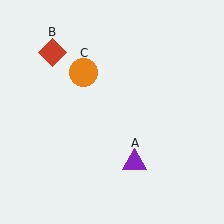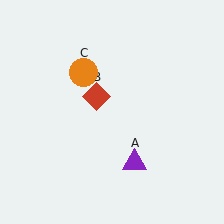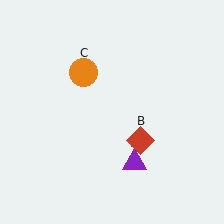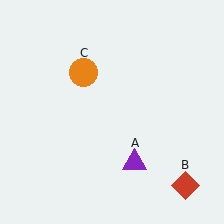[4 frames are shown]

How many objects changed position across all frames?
1 object changed position: red diamond (object B).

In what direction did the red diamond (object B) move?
The red diamond (object B) moved down and to the right.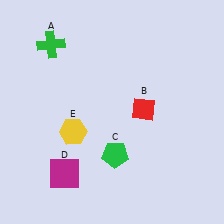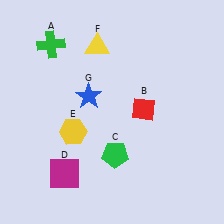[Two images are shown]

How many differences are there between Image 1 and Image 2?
There are 2 differences between the two images.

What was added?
A yellow triangle (F), a blue star (G) were added in Image 2.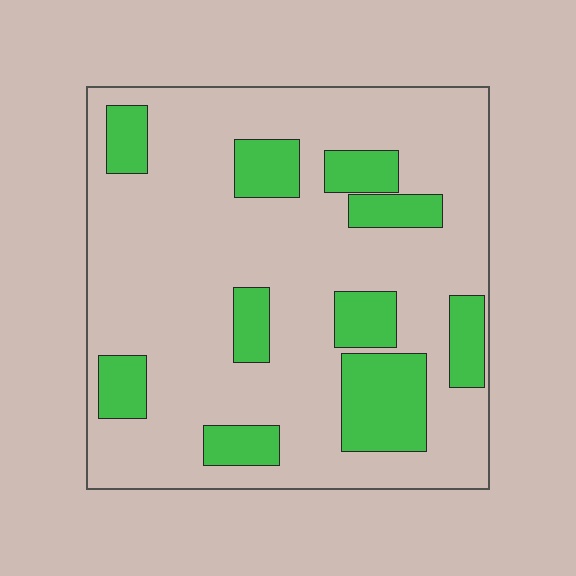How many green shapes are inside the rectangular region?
10.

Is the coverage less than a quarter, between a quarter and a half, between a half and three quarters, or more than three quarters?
Less than a quarter.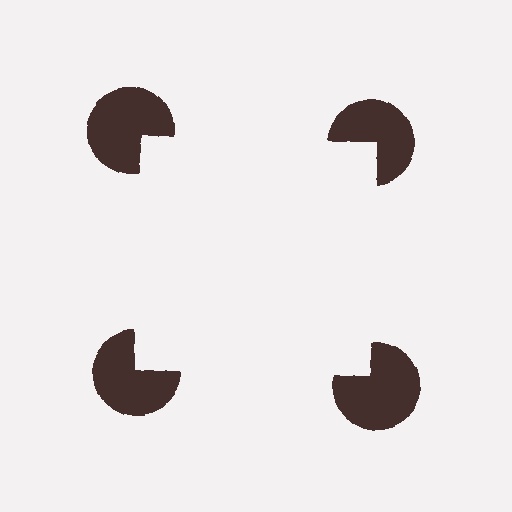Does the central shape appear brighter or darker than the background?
It typically appears slightly brighter than the background, even though no actual brightness change is drawn.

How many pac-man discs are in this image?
There are 4 — one at each vertex of the illusory square.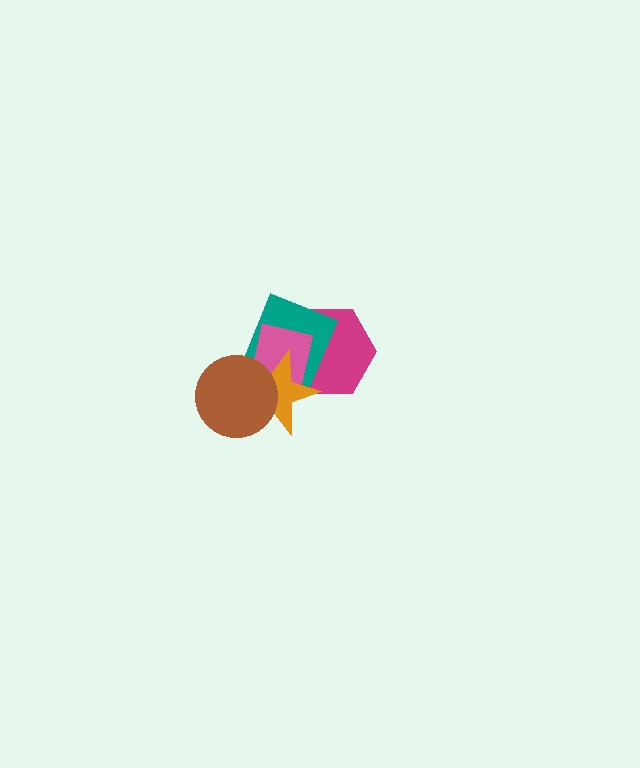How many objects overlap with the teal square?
3 objects overlap with the teal square.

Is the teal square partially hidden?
Yes, it is partially covered by another shape.